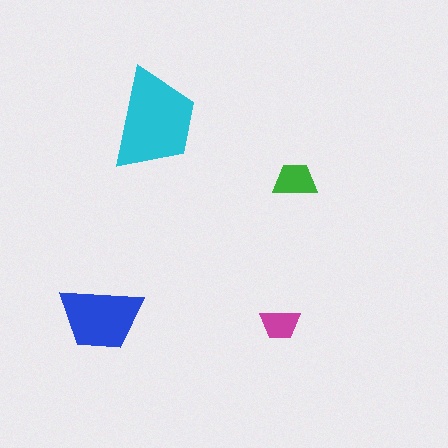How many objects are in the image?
There are 4 objects in the image.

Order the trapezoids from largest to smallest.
the cyan one, the blue one, the green one, the magenta one.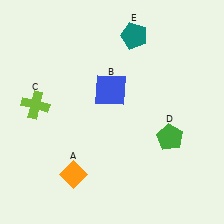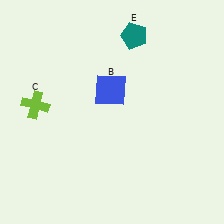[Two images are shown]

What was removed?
The orange diamond (A), the green pentagon (D) were removed in Image 2.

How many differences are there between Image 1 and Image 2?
There are 2 differences between the two images.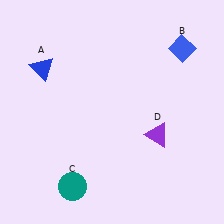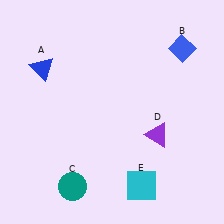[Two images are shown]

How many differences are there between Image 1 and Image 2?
There is 1 difference between the two images.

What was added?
A cyan square (E) was added in Image 2.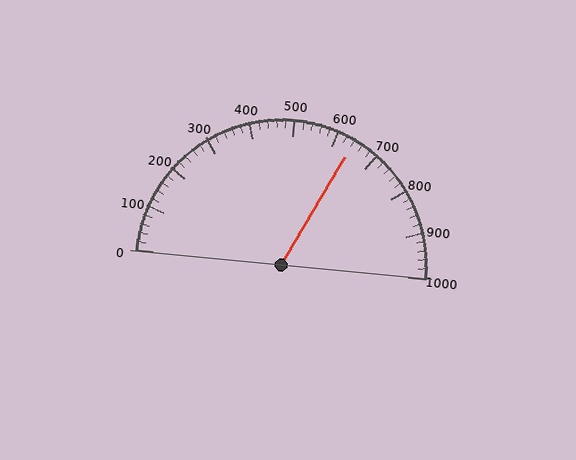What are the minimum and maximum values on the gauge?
The gauge ranges from 0 to 1000.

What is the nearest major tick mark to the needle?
The nearest major tick mark is 600.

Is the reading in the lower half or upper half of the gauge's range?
The reading is in the upper half of the range (0 to 1000).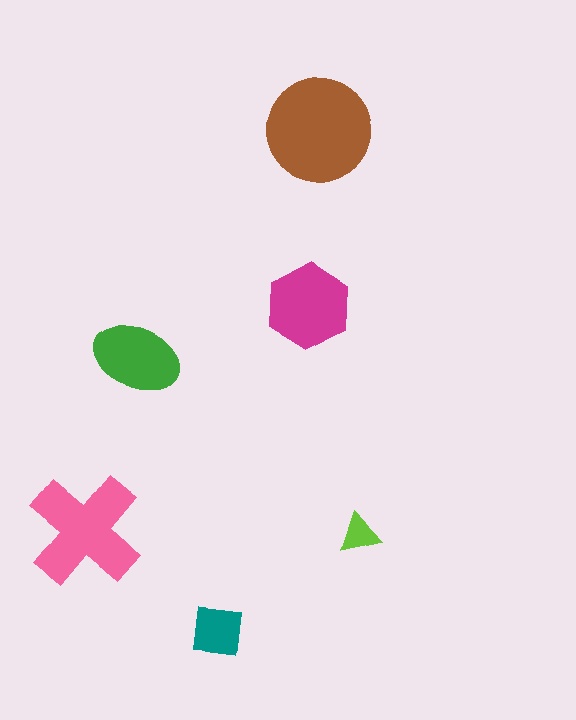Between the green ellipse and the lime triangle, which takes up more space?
The green ellipse.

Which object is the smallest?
The lime triangle.